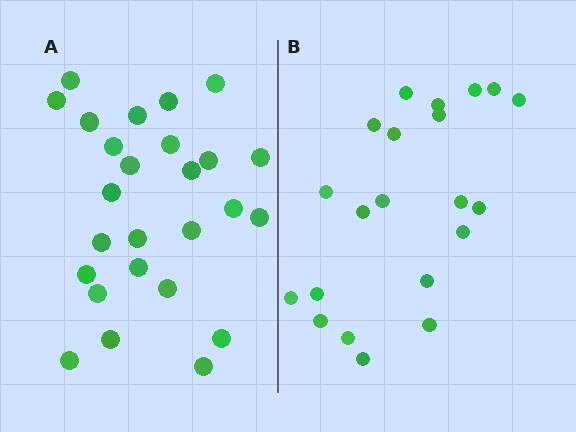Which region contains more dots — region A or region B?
Region A (the left region) has more dots.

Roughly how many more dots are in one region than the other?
Region A has about 5 more dots than region B.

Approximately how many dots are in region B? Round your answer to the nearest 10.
About 20 dots. (The exact count is 21, which rounds to 20.)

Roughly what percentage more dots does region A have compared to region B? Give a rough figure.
About 25% more.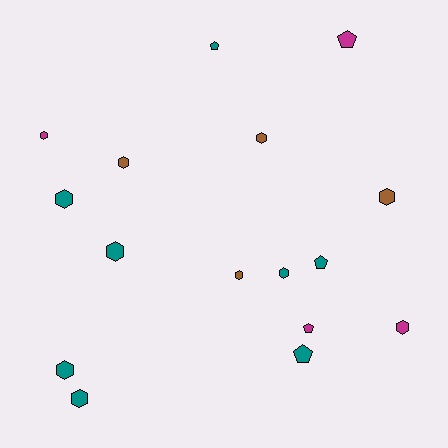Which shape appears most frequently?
Hexagon, with 11 objects.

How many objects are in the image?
There are 16 objects.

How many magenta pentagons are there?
There are 2 magenta pentagons.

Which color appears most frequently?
Teal, with 8 objects.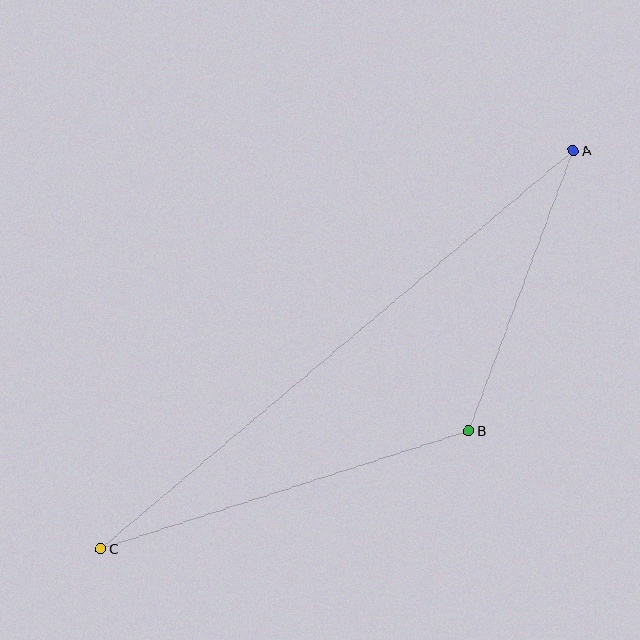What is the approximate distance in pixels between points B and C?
The distance between B and C is approximately 386 pixels.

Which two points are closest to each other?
Points A and B are closest to each other.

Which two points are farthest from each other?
Points A and C are farthest from each other.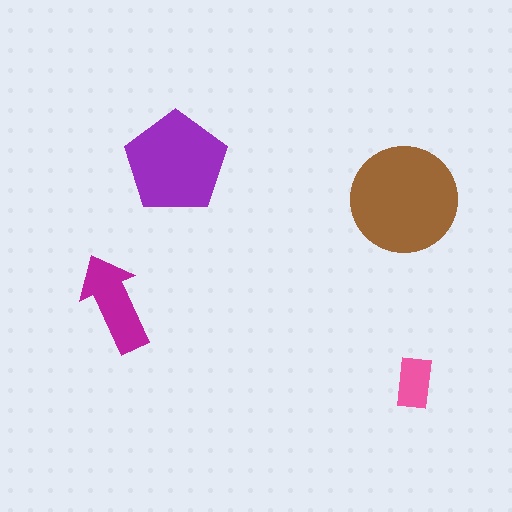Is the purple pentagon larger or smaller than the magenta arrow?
Larger.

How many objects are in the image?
There are 4 objects in the image.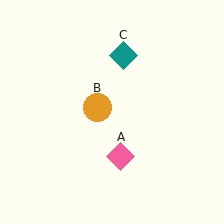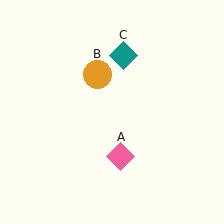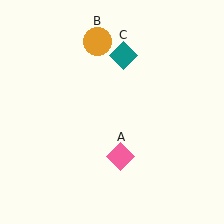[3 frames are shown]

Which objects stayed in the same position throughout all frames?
Pink diamond (object A) and teal diamond (object C) remained stationary.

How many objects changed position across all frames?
1 object changed position: orange circle (object B).